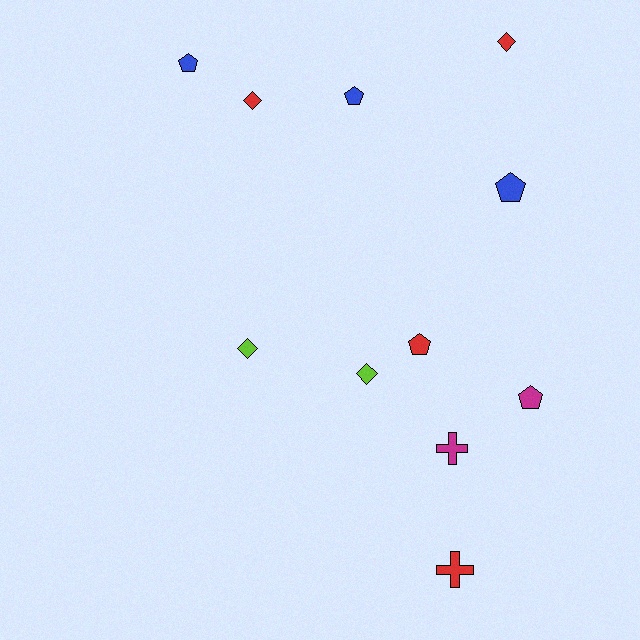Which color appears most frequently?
Red, with 4 objects.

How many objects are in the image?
There are 11 objects.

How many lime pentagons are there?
There are no lime pentagons.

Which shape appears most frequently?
Pentagon, with 5 objects.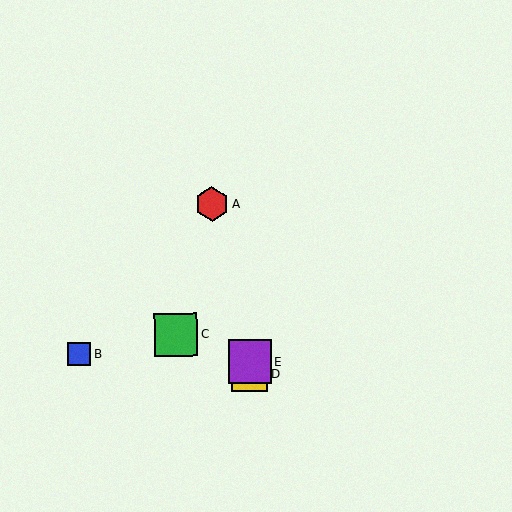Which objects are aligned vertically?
Objects D, E are aligned vertically.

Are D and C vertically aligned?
No, D is at x≈250 and C is at x≈176.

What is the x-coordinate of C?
Object C is at x≈176.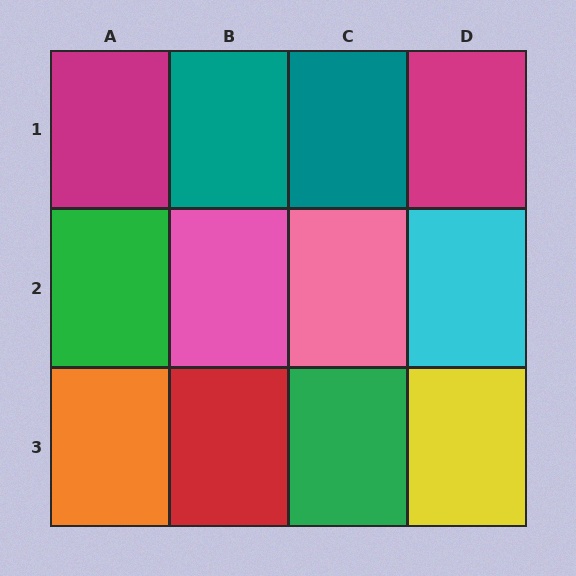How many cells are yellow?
1 cell is yellow.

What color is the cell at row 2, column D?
Cyan.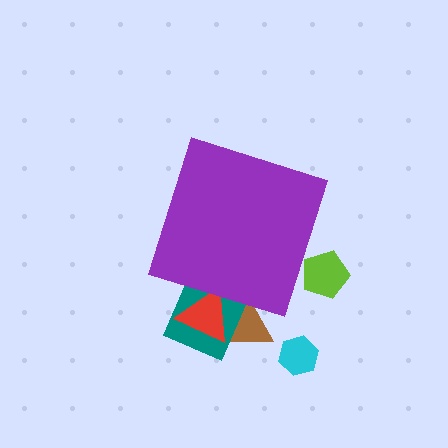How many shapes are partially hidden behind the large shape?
4 shapes are partially hidden.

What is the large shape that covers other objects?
A purple diamond.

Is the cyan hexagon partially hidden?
No, the cyan hexagon is fully visible.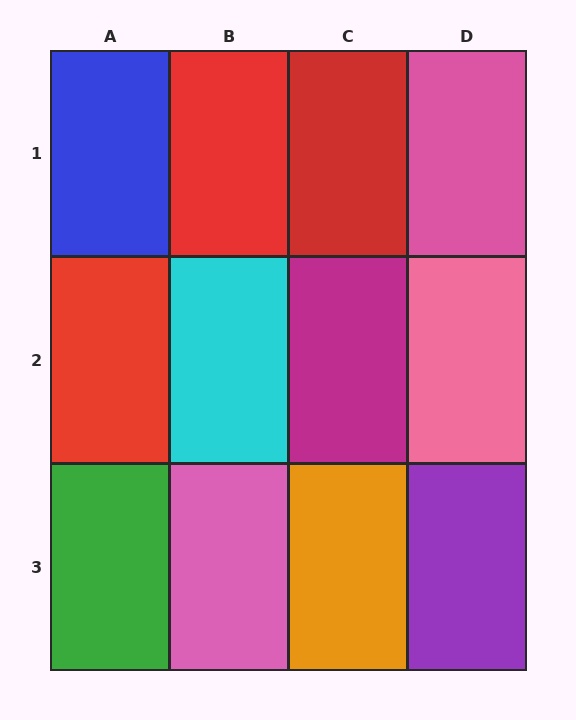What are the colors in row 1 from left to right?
Blue, red, red, pink.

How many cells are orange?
1 cell is orange.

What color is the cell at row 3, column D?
Purple.